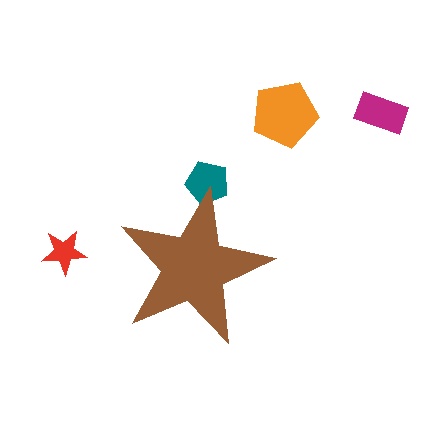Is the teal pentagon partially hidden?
Yes, the teal pentagon is partially hidden behind the brown star.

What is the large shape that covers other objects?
A brown star.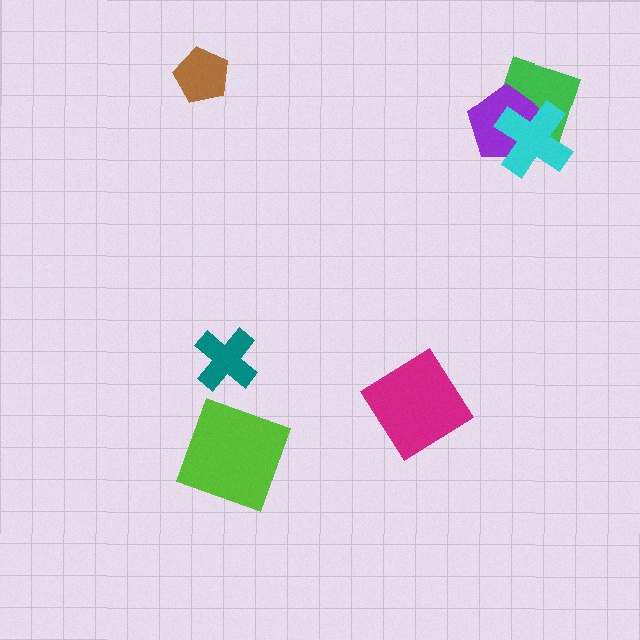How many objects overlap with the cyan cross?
2 objects overlap with the cyan cross.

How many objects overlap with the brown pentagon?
0 objects overlap with the brown pentagon.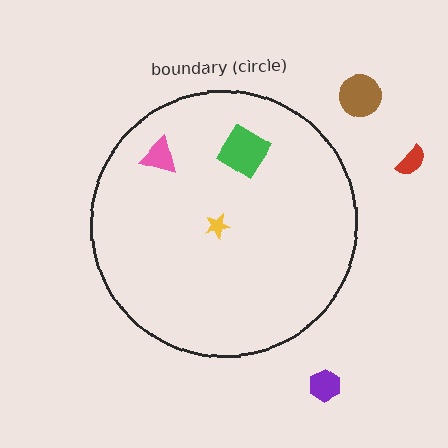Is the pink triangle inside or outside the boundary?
Inside.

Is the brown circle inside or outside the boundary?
Outside.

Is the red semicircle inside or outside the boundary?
Outside.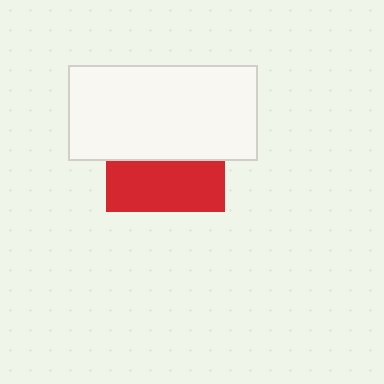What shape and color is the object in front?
The object in front is a white rectangle.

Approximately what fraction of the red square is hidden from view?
Roughly 58% of the red square is hidden behind the white rectangle.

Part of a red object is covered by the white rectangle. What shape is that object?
It is a square.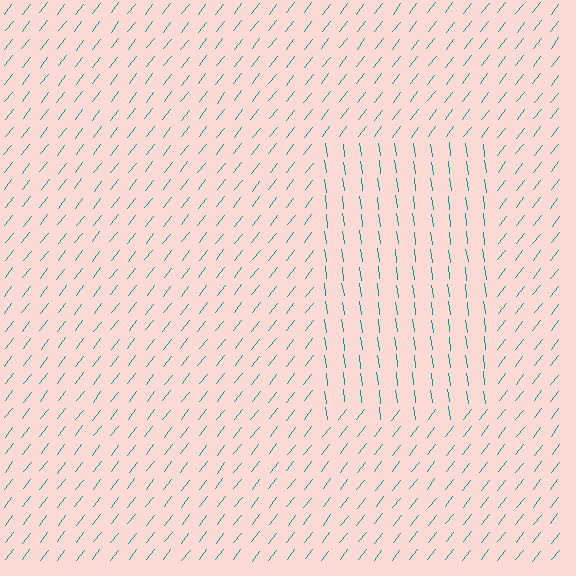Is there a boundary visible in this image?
Yes, there is a texture boundary formed by a change in line orientation.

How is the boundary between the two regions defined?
The boundary is defined purely by a change in line orientation (approximately 45 degrees difference). All lines are the same color and thickness.